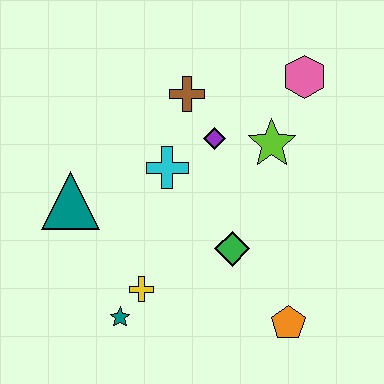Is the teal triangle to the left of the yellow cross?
Yes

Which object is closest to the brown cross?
The purple diamond is closest to the brown cross.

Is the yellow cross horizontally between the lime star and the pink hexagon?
No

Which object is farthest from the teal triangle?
The pink hexagon is farthest from the teal triangle.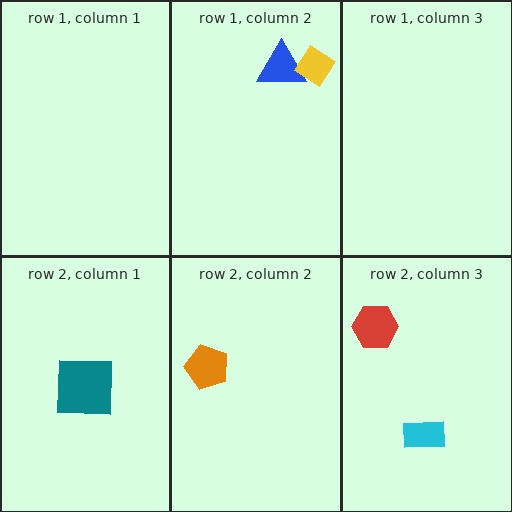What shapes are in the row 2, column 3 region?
The cyan rectangle, the red hexagon.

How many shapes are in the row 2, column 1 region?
1.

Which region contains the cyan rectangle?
The row 2, column 3 region.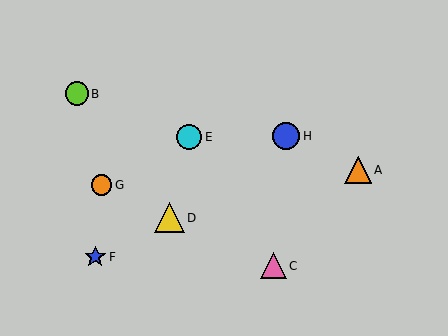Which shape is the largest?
The yellow triangle (labeled D) is the largest.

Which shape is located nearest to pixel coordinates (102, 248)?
The blue star (labeled F) at (95, 257) is nearest to that location.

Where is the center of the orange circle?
The center of the orange circle is at (101, 185).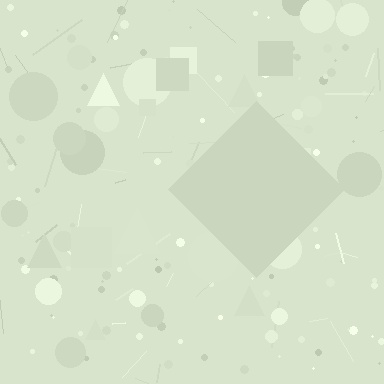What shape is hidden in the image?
A diamond is hidden in the image.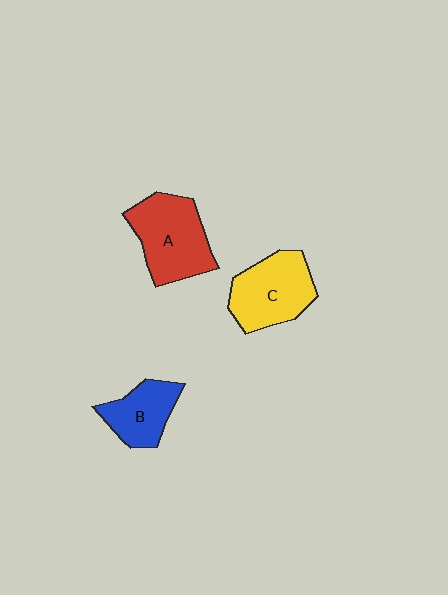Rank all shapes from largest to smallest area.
From largest to smallest: A (red), C (yellow), B (blue).